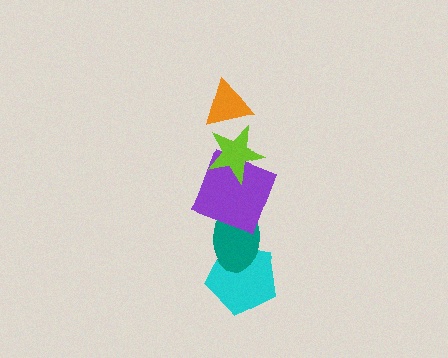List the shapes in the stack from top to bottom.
From top to bottom: the orange triangle, the lime star, the purple square, the teal ellipse, the cyan pentagon.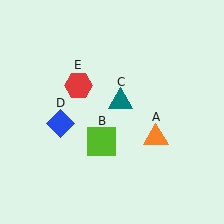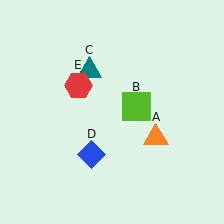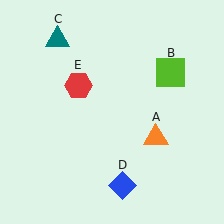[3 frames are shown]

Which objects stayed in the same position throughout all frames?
Orange triangle (object A) and red hexagon (object E) remained stationary.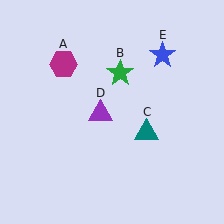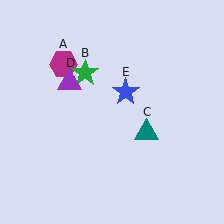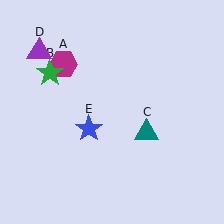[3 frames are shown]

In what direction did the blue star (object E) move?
The blue star (object E) moved down and to the left.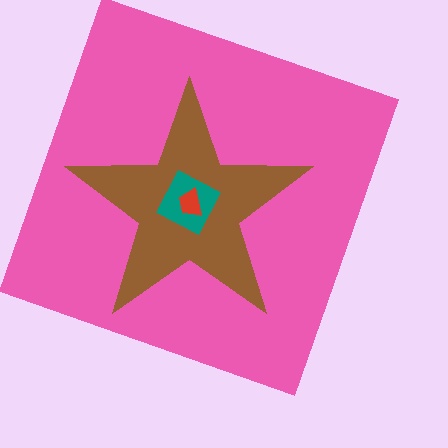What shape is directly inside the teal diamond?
The red trapezoid.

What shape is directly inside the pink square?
The brown star.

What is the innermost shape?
The red trapezoid.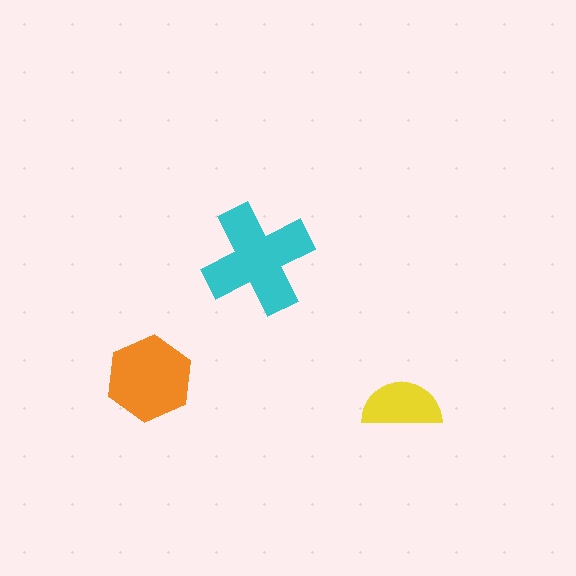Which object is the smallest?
The yellow semicircle.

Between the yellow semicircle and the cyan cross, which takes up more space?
The cyan cross.